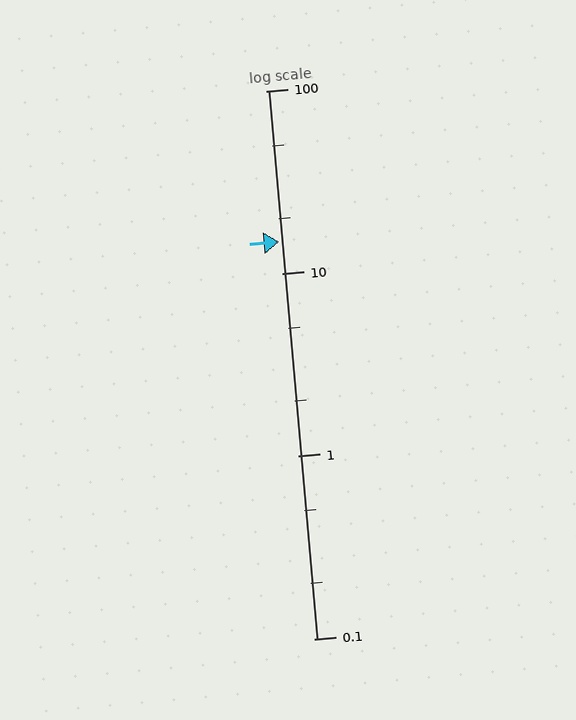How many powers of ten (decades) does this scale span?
The scale spans 3 decades, from 0.1 to 100.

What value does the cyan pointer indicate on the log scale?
The pointer indicates approximately 15.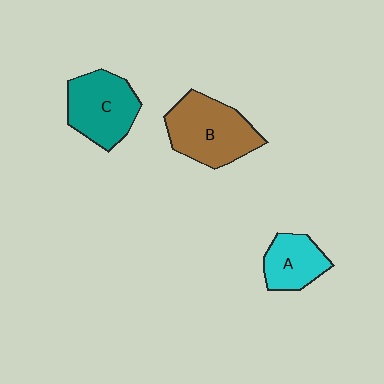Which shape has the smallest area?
Shape A (cyan).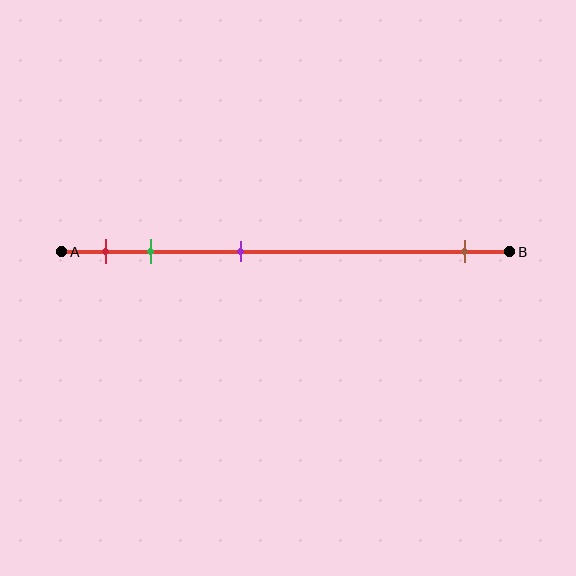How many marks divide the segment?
There are 4 marks dividing the segment.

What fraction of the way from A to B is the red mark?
The red mark is approximately 10% (0.1) of the way from A to B.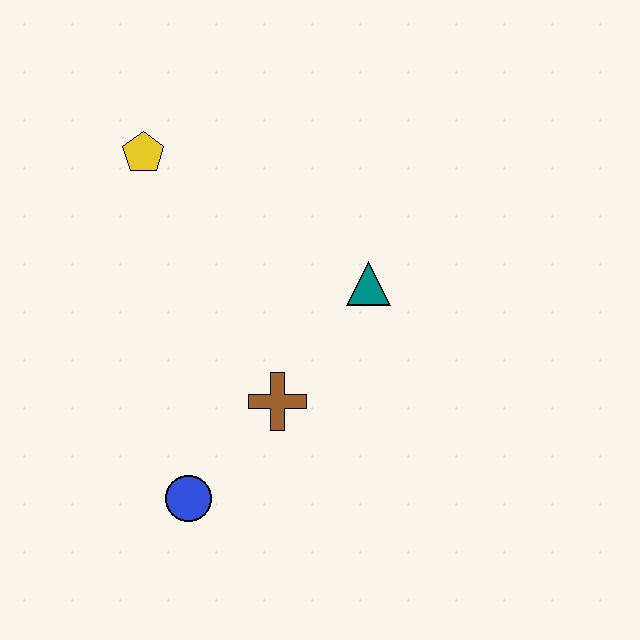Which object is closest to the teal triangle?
The brown cross is closest to the teal triangle.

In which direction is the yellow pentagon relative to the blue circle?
The yellow pentagon is above the blue circle.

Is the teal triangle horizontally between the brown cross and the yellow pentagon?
No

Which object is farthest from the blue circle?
The yellow pentagon is farthest from the blue circle.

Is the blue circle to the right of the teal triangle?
No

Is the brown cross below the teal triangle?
Yes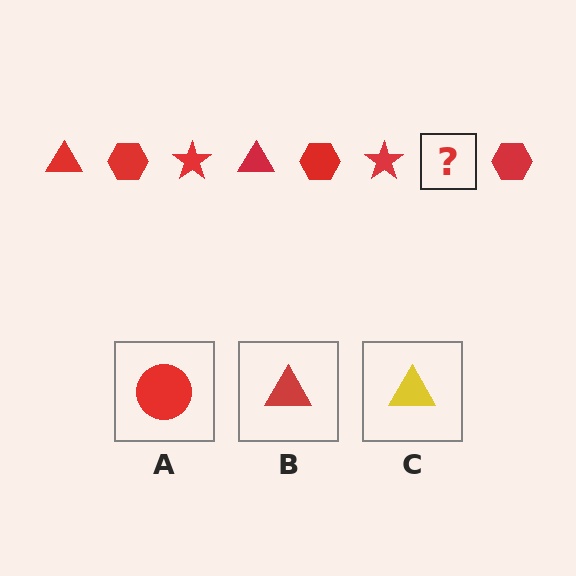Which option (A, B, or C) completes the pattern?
B.